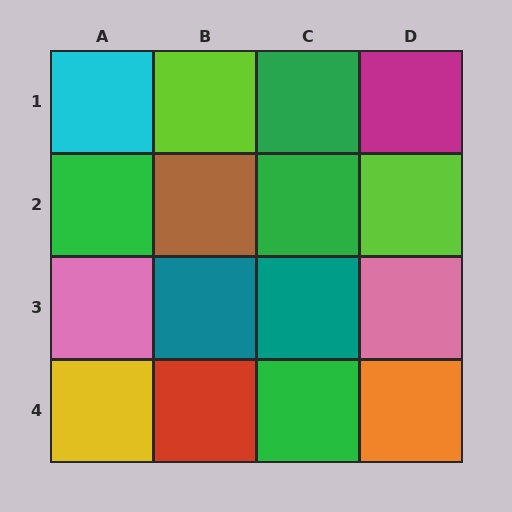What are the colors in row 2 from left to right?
Green, brown, green, lime.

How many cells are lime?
2 cells are lime.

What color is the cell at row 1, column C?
Green.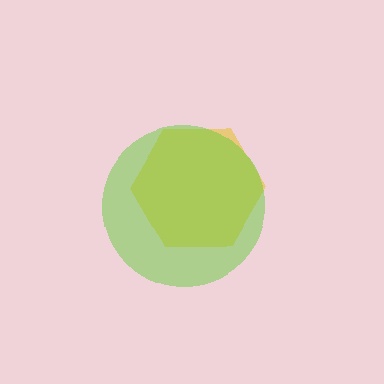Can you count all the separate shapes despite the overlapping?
Yes, there are 2 separate shapes.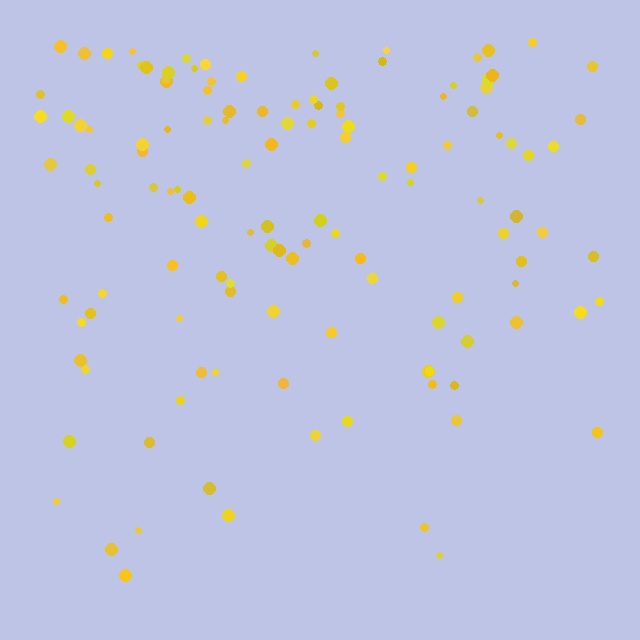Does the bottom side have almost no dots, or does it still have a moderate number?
Still a moderate number, just noticeably fewer than the top.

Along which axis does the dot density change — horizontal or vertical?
Vertical.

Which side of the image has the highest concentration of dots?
The top.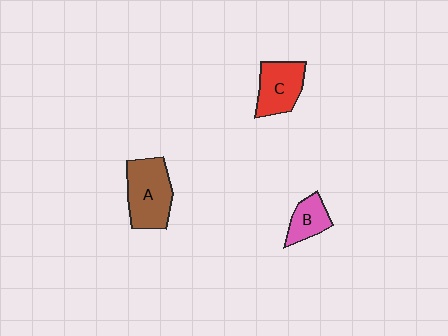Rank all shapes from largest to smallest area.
From largest to smallest: A (brown), C (red), B (pink).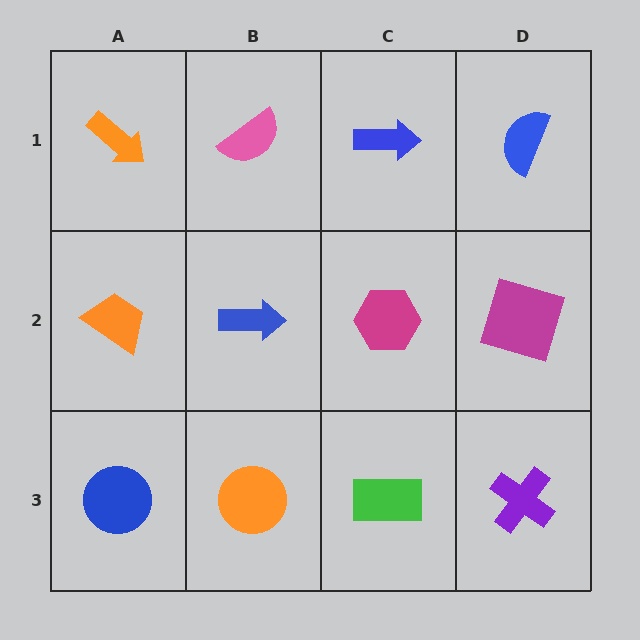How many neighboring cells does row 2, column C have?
4.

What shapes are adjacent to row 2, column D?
A blue semicircle (row 1, column D), a purple cross (row 3, column D), a magenta hexagon (row 2, column C).